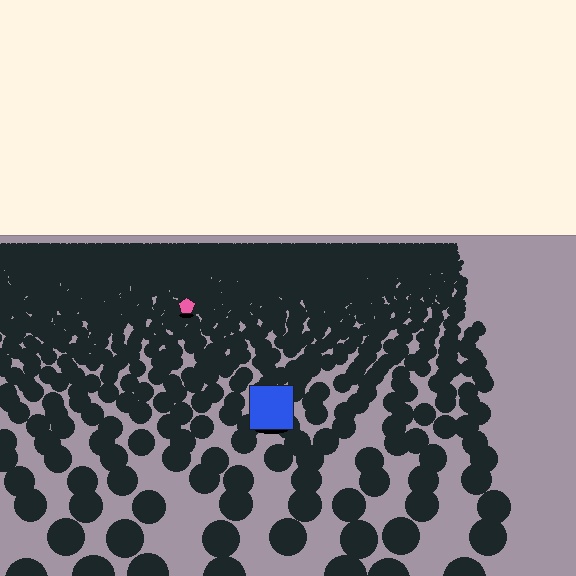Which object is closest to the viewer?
The blue square is closest. The texture marks near it are larger and more spread out.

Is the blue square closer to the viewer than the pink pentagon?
Yes. The blue square is closer — you can tell from the texture gradient: the ground texture is coarser near it.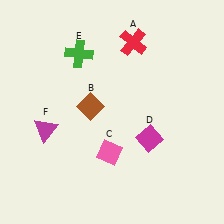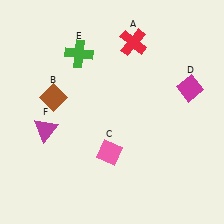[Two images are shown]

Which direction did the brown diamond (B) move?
The brown diamond (B) moved left.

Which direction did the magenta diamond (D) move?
The magenta diamond (D) moved up.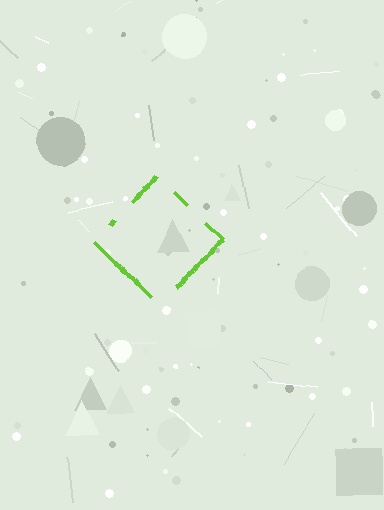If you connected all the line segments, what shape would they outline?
They would outline a diamond.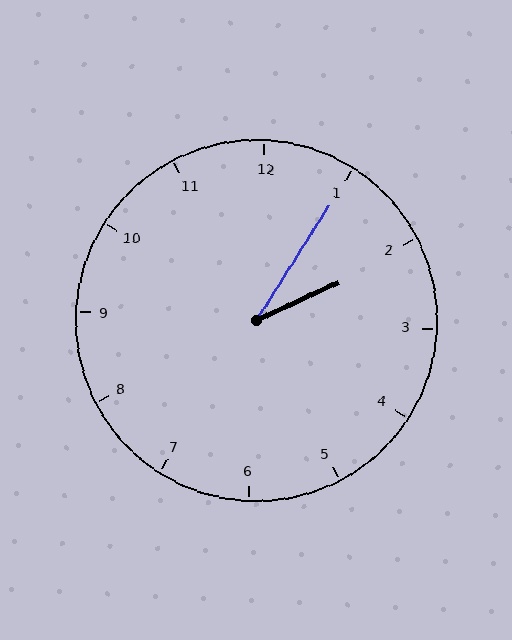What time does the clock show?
2:05.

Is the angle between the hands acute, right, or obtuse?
It is acute.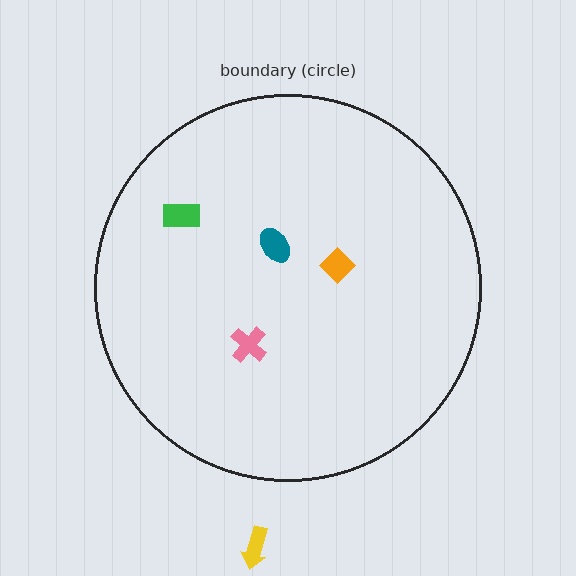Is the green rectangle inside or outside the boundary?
Inside.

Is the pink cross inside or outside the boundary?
Inside.